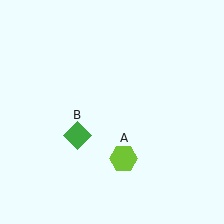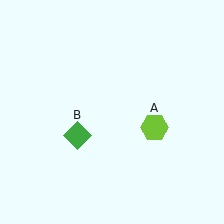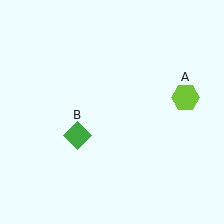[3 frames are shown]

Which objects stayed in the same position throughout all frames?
Green diamond (object B) remained stationary.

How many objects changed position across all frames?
1 object changed position: lime hexagon (object A).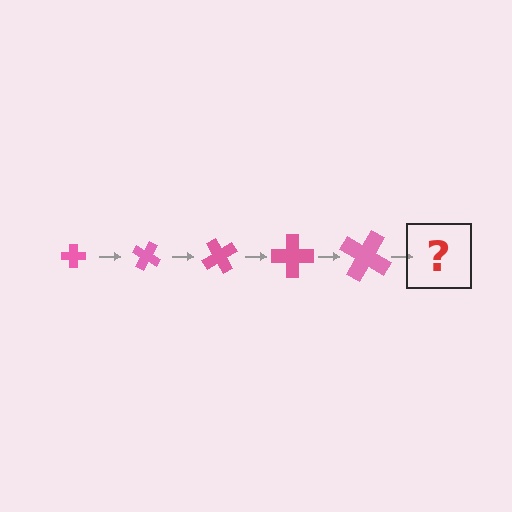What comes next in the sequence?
The next element should be a cross, larger than the previous one and rotated 150 degrees from the start.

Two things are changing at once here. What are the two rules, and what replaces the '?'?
The two rules are that the cross grows larger each step and it rotates 30 degrees each step. The '?' should be a cross, larger than the previous one and rotated 150 degrees from the start.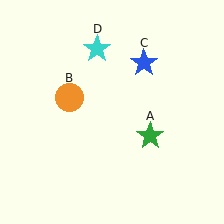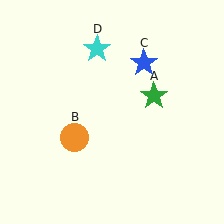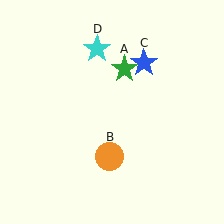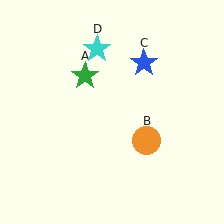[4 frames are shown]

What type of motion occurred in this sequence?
The green star (object A), orange circle (object B) rotated counterclockwise around the center of the scene.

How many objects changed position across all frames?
2 objects changed position: green star (object A), orange circle (object B).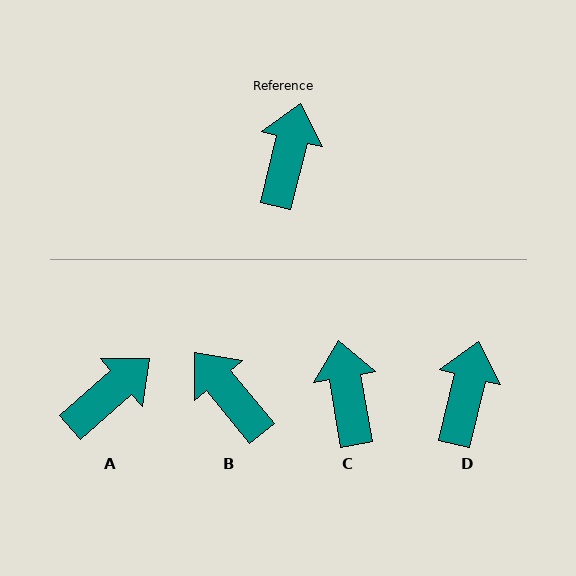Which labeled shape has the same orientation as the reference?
D.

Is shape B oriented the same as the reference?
No, it is off by about 53 degrees.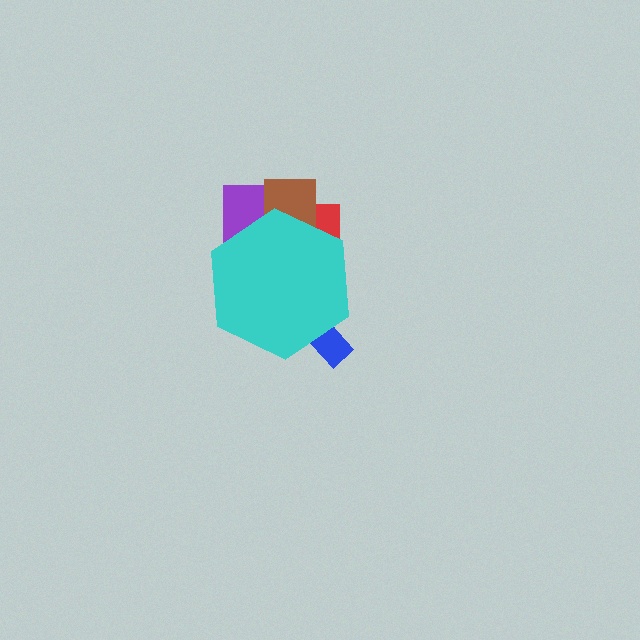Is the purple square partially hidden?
Yes, the purple square is partially hidden behind the cyan hexagon.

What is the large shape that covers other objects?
A cyan hexagon.